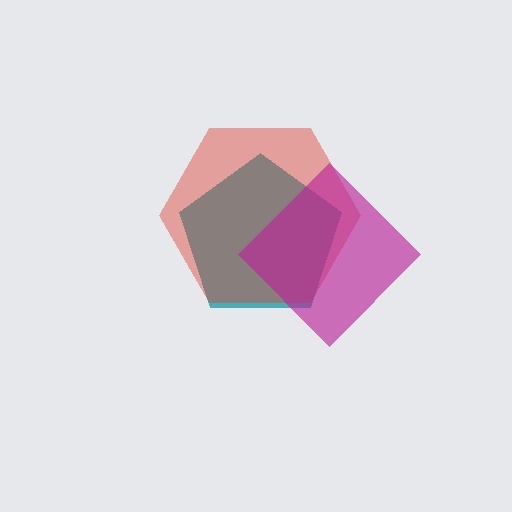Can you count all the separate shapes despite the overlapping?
Yes, there are 3 separate shapes.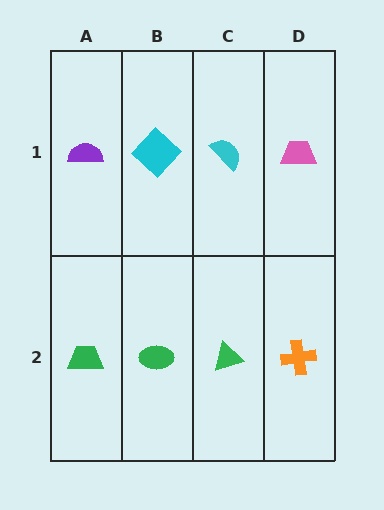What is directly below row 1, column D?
An orange cross.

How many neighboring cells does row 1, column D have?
2.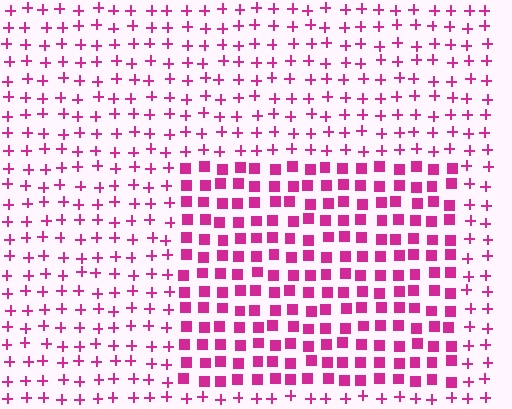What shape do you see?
I see a rectangle.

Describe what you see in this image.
The image is filled with small magenta elements arranged in a uniform grid. A rectangle-shaped region contains squares, while the surrounding area contains plus signs. The boundary is defined purely by the change in element shape.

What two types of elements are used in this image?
The image uses squares inside the rectangle region and plus signs outside it.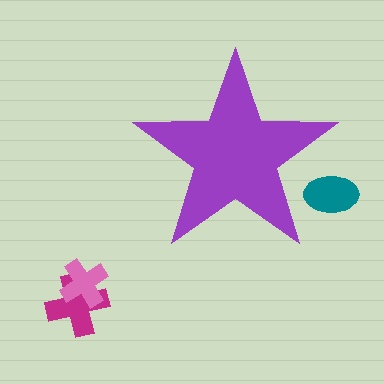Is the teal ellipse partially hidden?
Yes, the teal ellipse is partially hidden behind the purple star.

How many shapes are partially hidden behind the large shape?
1 shape is partially hidden.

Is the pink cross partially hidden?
No, the pink cross is fully visible.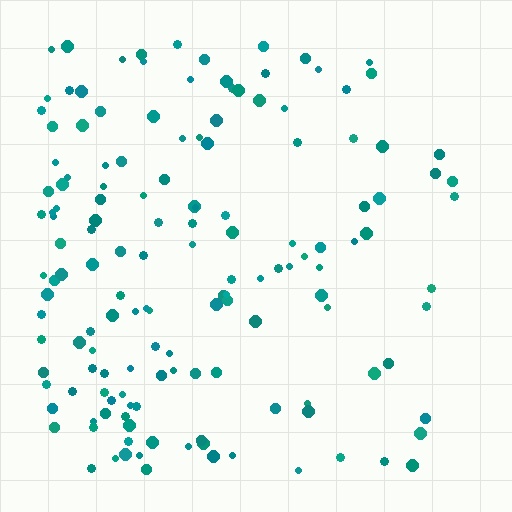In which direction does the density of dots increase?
From right to left, with the left side densest.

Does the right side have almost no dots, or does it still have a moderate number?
Still a moderate number, just noticeably fewer than the left.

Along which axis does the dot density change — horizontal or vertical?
Horizontal.